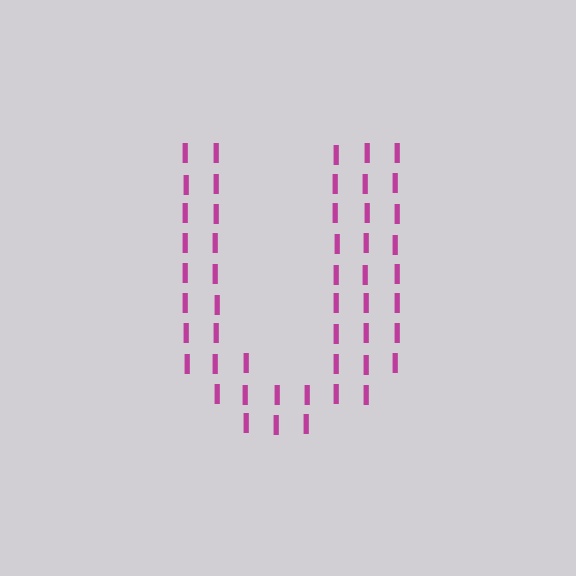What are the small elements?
The small elements are letter I's.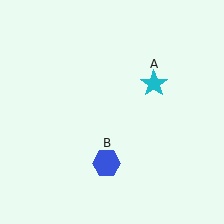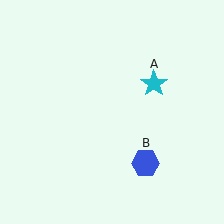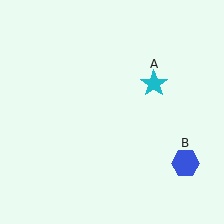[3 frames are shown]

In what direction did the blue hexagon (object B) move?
The blue hexagon (object B) moved right.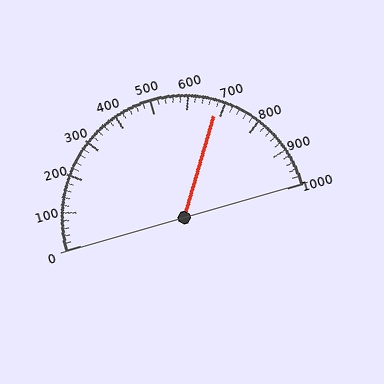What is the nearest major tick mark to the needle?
The nearest major tick mark is 700.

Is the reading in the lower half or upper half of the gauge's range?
The reading is in the upper half of the range (0 to 1000).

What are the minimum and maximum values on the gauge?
The gauge ranges from 0 to 1000.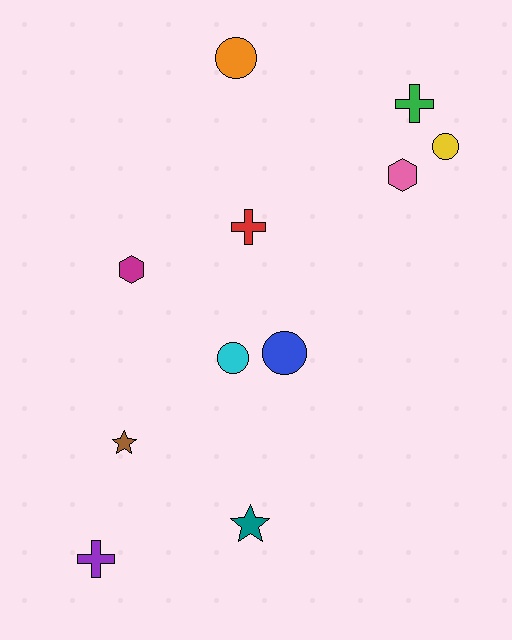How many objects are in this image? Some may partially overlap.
There are 11 objects.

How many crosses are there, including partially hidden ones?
There are 3 crosses.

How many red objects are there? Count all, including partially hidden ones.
There is 1 red object.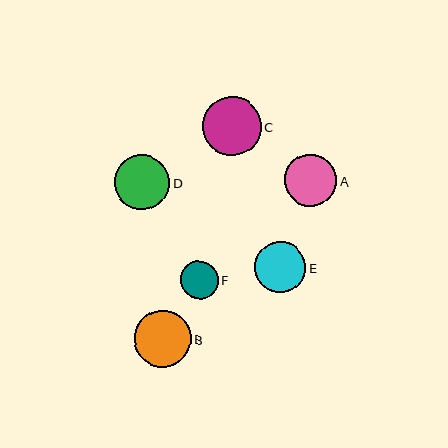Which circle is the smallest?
Circle F is the smallest with a size of approximately 38 pixels.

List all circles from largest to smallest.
From largest to smallest: C, B, D, A, E, F.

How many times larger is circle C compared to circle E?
Circle C is approximately 1.1 times the size of circle E.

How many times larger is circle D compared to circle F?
Circle D is approximately 1.5 times the size of circle F.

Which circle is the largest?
Circle C is the largest with a size of approximately 59 pixels.